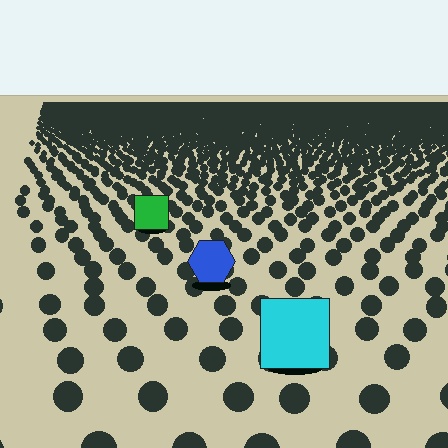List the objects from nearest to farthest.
From nearest to farthest: the cyan square, the blue hexagon, the green square.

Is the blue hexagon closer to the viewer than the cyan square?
No. The cyan square is closer — you can tell from the texture gradient: the ground texture is coarser near it.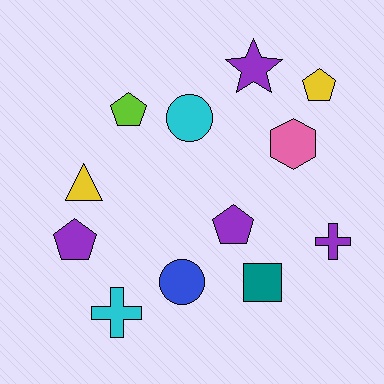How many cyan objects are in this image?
There are 2 cyan objects.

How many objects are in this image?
There are 12 objects.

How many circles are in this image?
There are 2 circles.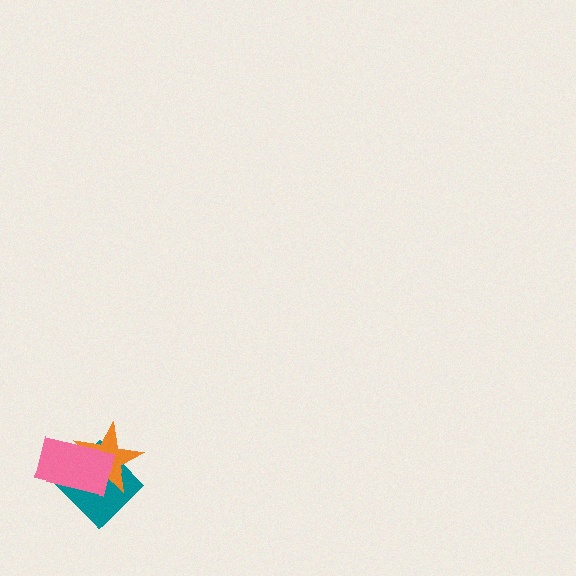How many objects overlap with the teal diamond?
2 objects overlap with the teal diamond.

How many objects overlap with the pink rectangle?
2 objects overlap with the pink rectangle.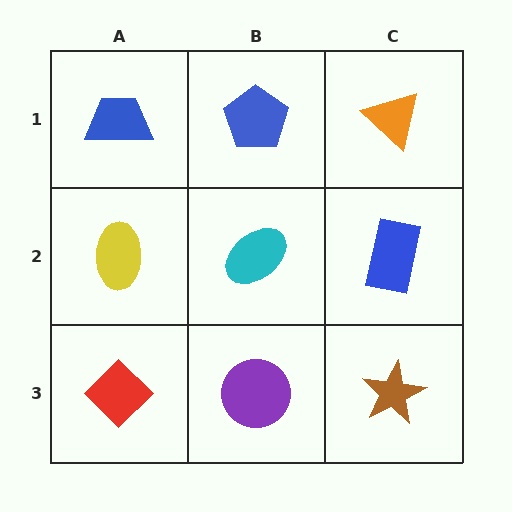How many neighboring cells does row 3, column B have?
3.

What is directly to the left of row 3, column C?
A purple circle.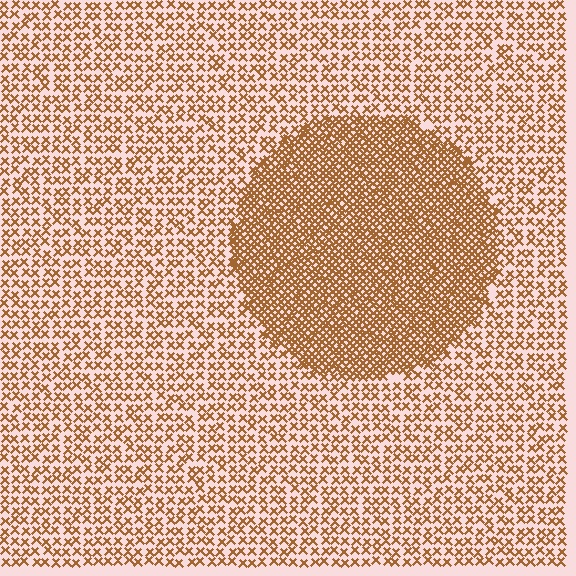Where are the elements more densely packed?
The elements are more densely packed inside the circle boundary.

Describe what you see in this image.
The image contains small brown elements arranged at two different densities. A circle-shaped region is visible where the elements are more densely packed than the surrounding area.